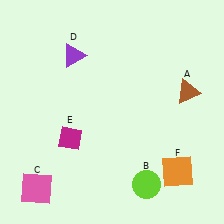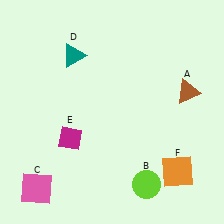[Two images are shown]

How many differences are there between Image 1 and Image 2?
There is 1 difference between the two images.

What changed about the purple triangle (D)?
In Image 1, D is purple. In Image 2, it changed to teal.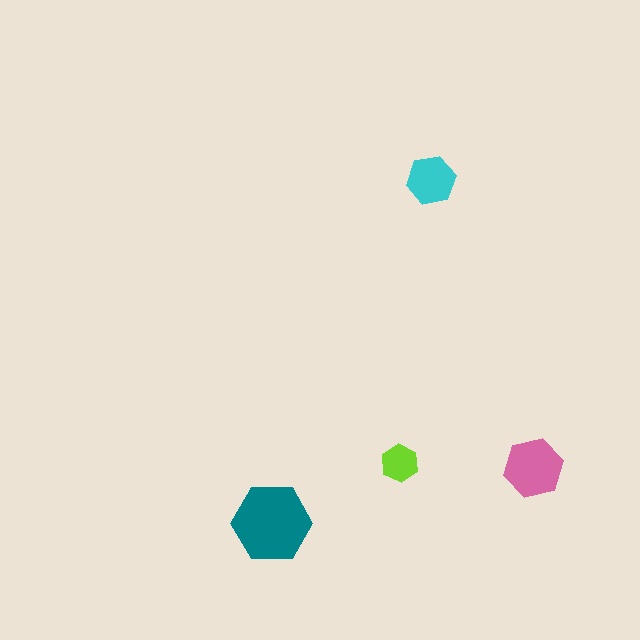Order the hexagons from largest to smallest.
the teal one, the pink one, the cyan one, the lime one.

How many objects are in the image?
There are 4 objects in the image.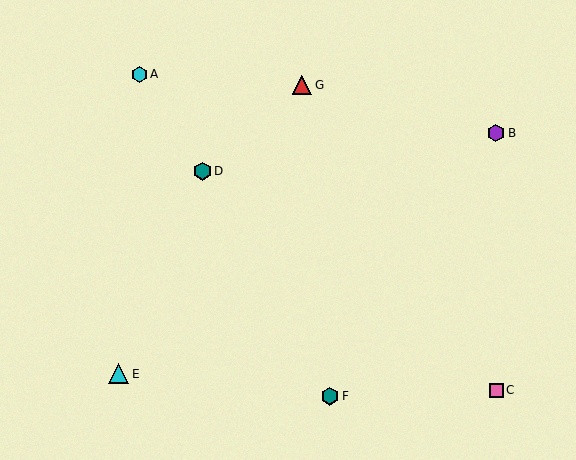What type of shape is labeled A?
Shape A is a cyan hexagon.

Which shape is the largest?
The cyan triangle (labeled E) is the largest.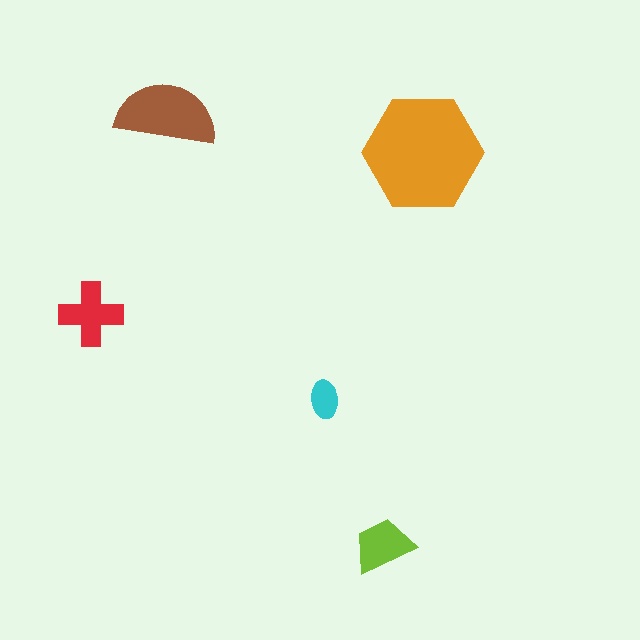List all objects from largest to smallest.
The orange hexagon, the brown semicircle, the red cross, the lime trapezoid, the cyan ellipse.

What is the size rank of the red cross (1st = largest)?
3rd.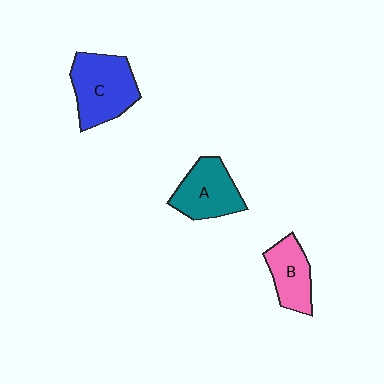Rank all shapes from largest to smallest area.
From largest to smallest: C (blue), A (teal), B (pink).